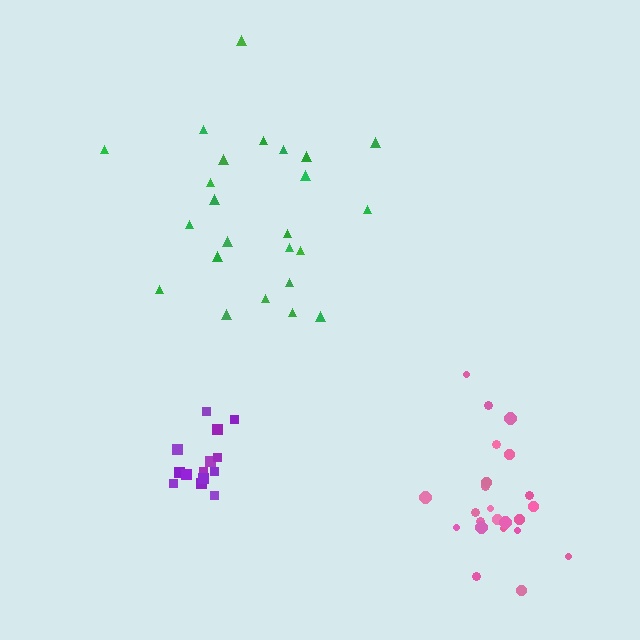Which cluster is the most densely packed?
Purple.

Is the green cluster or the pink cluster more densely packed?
Pink.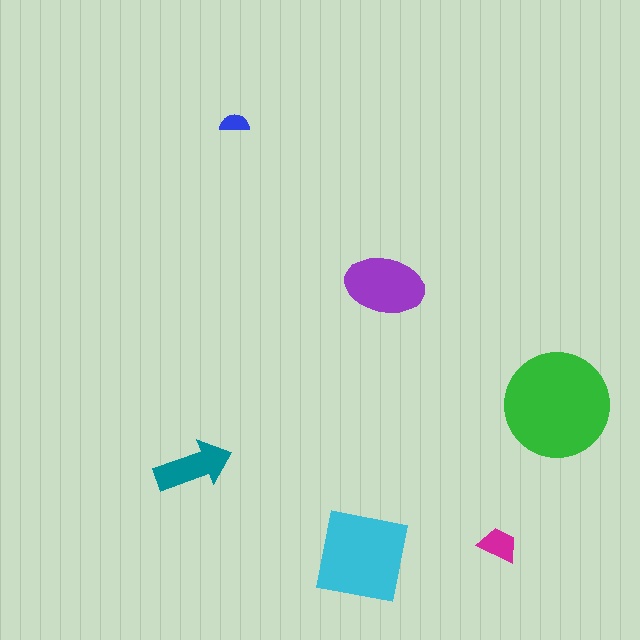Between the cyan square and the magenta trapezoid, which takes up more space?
The cyan square.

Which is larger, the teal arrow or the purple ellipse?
The purple ellipse.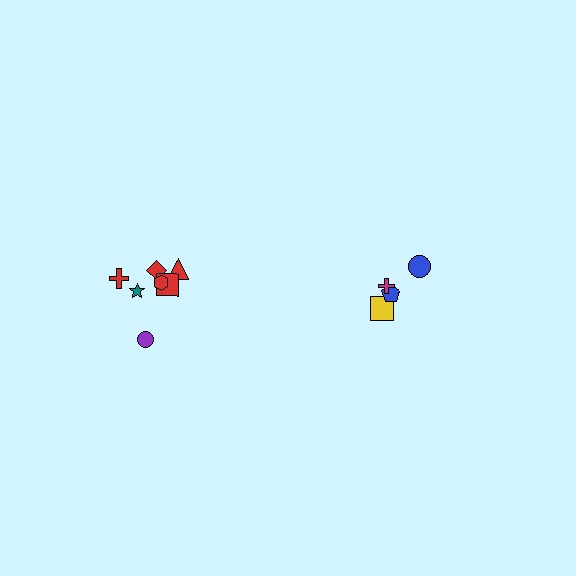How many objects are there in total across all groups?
There are 11 objects.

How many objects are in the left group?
There are 7 objects.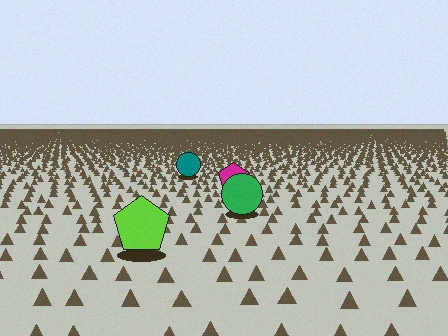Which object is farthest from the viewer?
The teal circle is farthest from the viewer. It appears smaller and the ground texture around it is denser.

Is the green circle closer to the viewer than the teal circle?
Yes. The green circle is closer — you can tell from the texture gradient: the ground texture is coarser near it.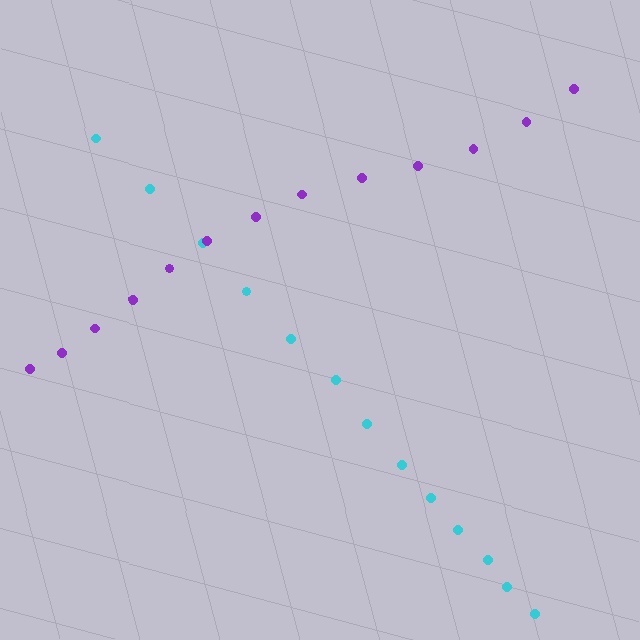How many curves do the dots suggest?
There are 2 distinct paths.